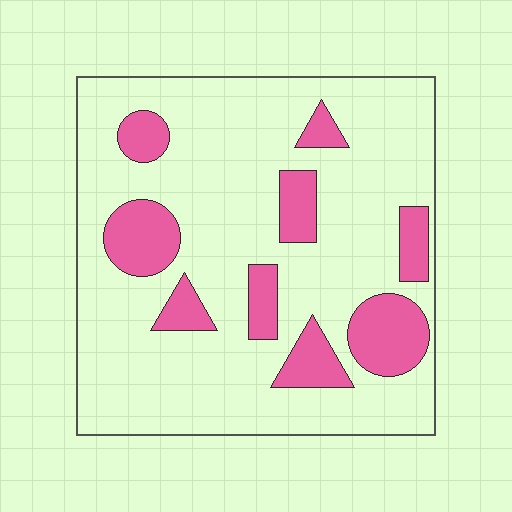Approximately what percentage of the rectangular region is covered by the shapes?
Approximately 20%.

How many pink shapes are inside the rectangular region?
9.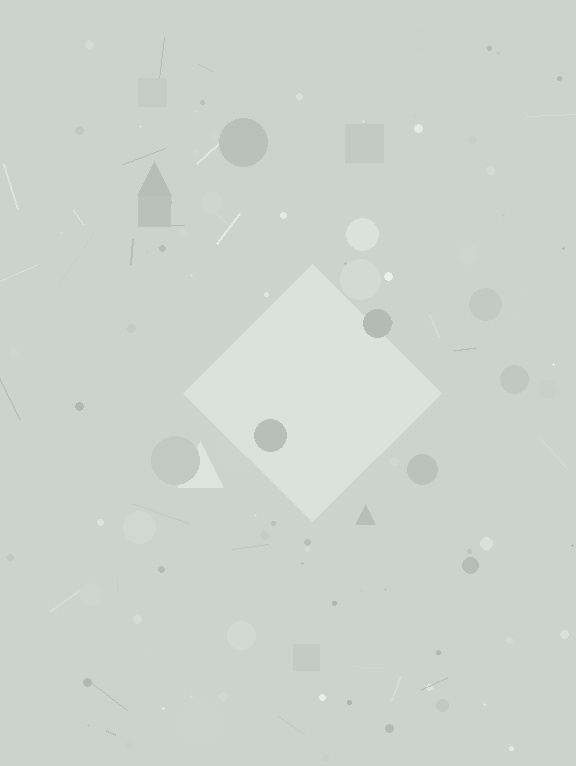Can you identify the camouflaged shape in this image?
The camouflaged shape is a diamond.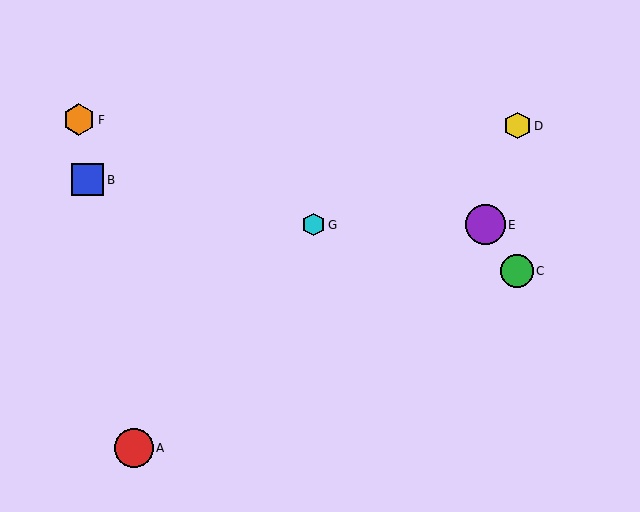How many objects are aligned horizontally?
2 objects (E, G) are aligned horizontally.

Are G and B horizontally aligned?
No, G is at y≈225 and B is at y≈180.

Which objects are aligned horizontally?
Objects E, G are aligned horizontally.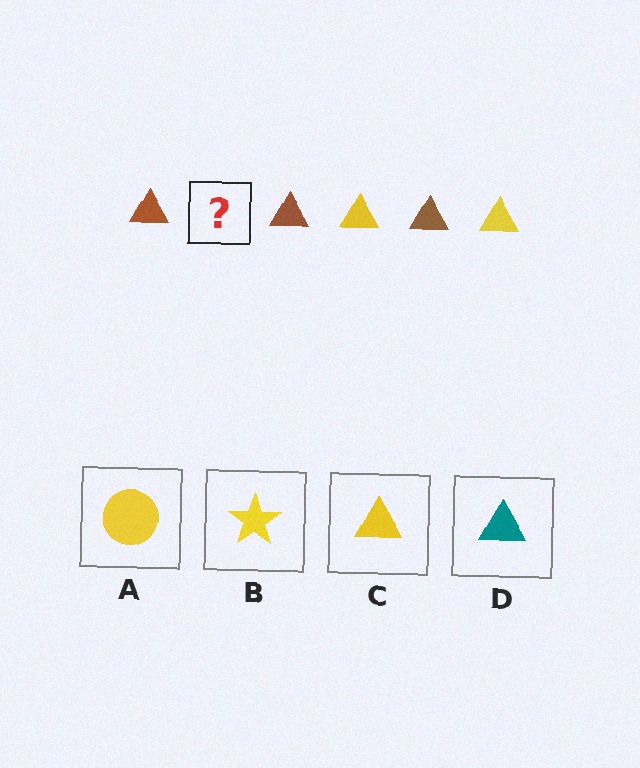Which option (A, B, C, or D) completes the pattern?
C.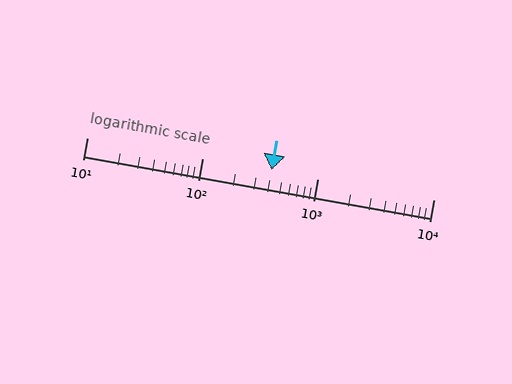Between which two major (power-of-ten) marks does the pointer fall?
The pointer is between 100 and 1000.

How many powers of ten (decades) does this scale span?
The scale spans 3 decades, from 10 to 10000.